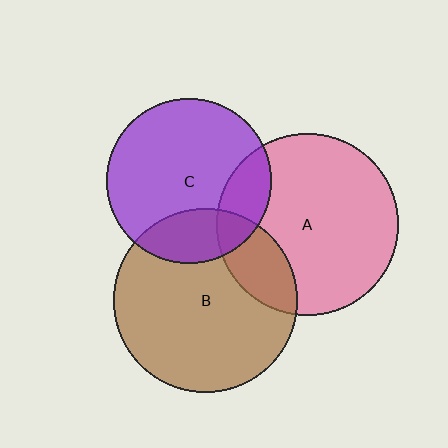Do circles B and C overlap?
Yes.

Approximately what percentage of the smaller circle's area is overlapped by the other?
Approximately 20%.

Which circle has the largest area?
Circle B (brown).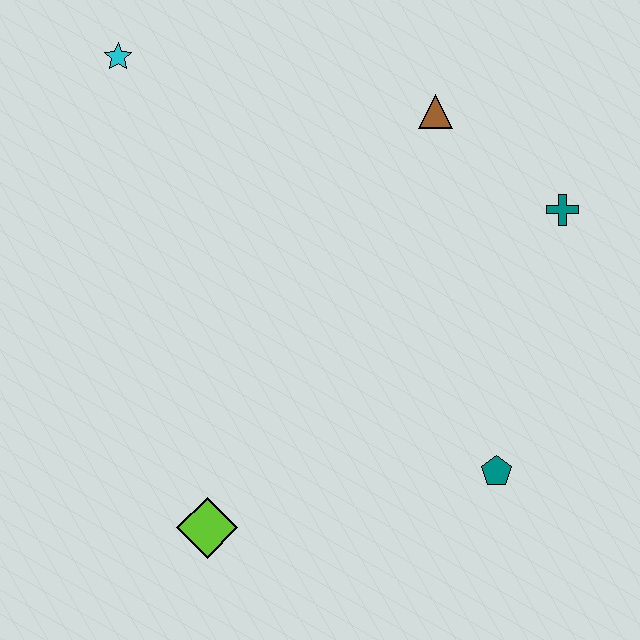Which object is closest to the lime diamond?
The teal pentagon is closest to the lime diamond.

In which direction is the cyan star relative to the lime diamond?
The cyan star is above the lime diamond.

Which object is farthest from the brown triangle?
The lime diamond is farthest from the brown triangle.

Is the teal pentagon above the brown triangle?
No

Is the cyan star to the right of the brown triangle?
No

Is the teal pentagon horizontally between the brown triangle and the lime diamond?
No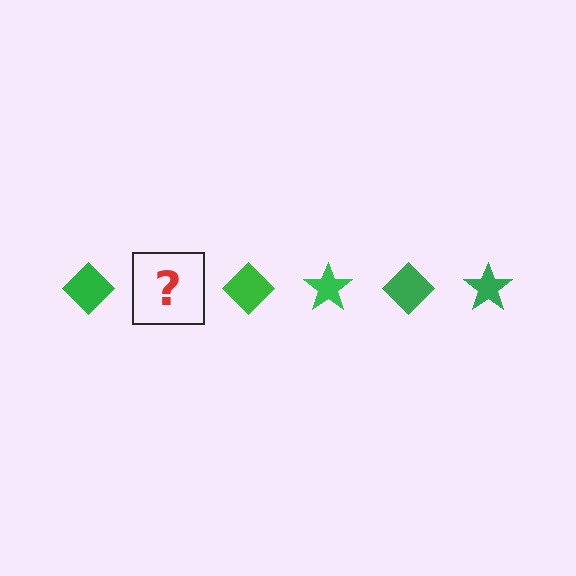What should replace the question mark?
The question mark should be replaced with a green star.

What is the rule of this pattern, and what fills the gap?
The rule is that the pattern cycles through diamond, star shapes in green. The gap should be filled with a green star.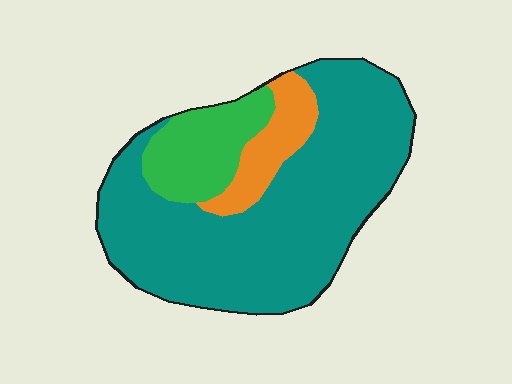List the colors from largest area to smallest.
From largest to smallest: teal, green, orange.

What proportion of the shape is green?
Green takes up about one sixth (1/6) of the shape.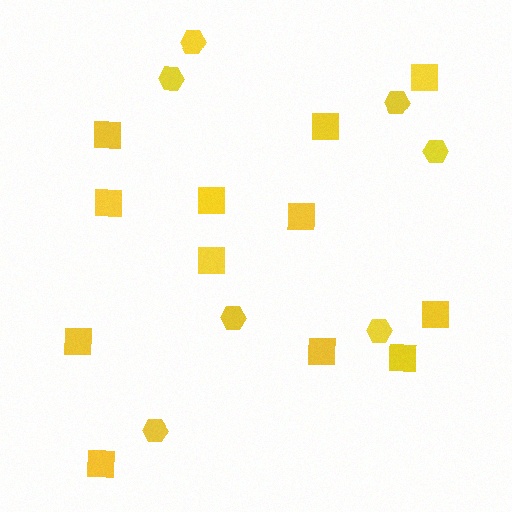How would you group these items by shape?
There are 2 groups: one group of hexagons (7) and one group of squares (12).